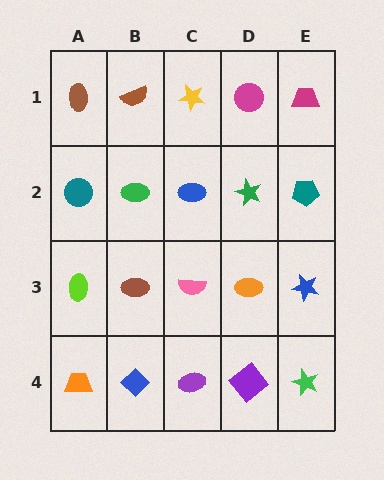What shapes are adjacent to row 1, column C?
A blue ellipse (row 2, column C), a brown semicircle (row 1, column B), a magenta circle (row 1, column D).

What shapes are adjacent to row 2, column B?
A brown semicircle (row 1, column B), a brown ellipse (row 3, column B), a teal circle (row 2, column A), a blue ellipse (row 2, column C).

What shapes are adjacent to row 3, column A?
A teal circle (row 2, column A), an orange trapezoid (row 4, column A), a brown ellipse (row 3, column B).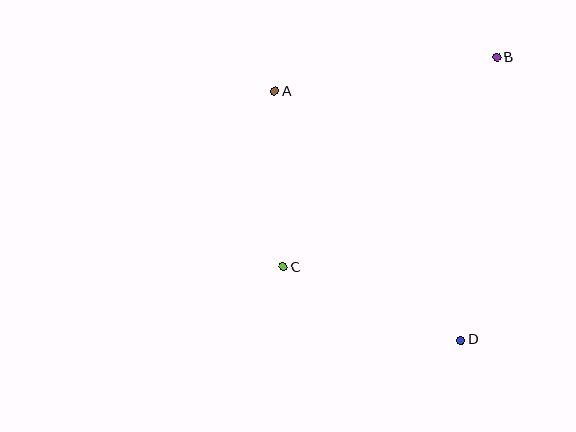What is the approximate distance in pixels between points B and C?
The distance between B and C is approximately 299 pixels.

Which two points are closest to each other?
Points A and C are closest to each other.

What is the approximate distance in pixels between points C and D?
The distance between C and D is approximately 192 pixels.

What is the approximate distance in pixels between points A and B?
The distance between A and B is approximately 225 pixels.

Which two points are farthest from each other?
Points A and D are farthest from each other.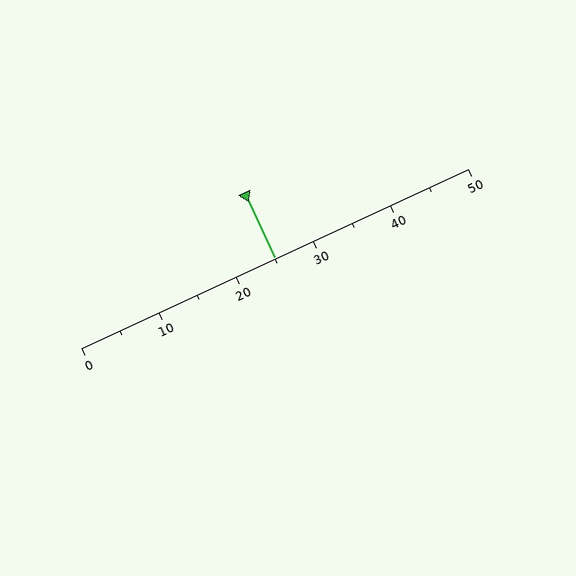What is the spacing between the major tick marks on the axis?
The major ticks are spaced 10 apart.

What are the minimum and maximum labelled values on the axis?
The axis runs from 0 to 50.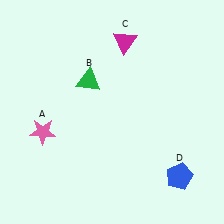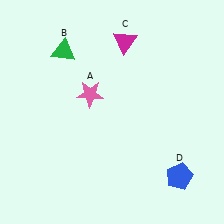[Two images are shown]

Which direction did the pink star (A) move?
The pink star (A) moved right.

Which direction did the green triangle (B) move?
The green triangle (B) moved up.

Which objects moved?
The objects that moved are: the pink star (A), the green triangle (B).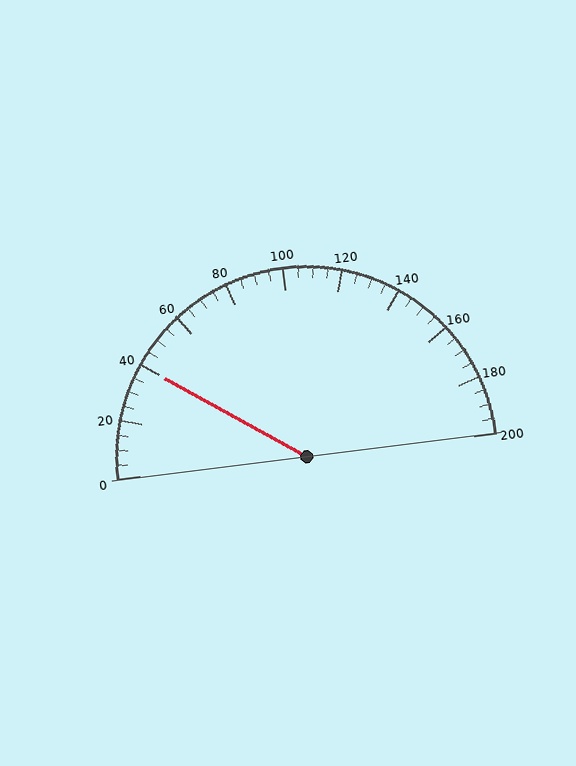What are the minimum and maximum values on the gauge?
The gauge ranges from 0 to 200.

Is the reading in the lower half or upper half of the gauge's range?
The reading is in the lower half of the range (0 to 200).